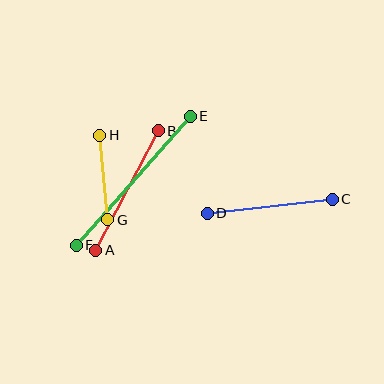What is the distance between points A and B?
The distance is approximately 135 pixels.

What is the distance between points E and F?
The distance is approximately 173 pixels.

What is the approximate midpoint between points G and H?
The midpoint is at approximately (104, 178) pixels.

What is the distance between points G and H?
The distance is approximately 85 pixels.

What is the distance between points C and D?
The distance is approximately 126 pixels.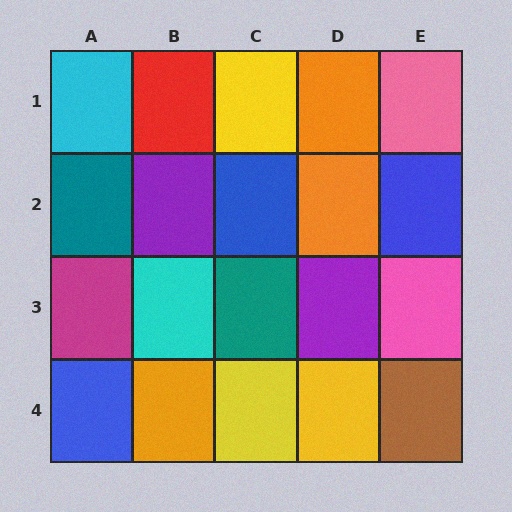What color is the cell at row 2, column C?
Blue.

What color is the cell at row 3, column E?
Pink.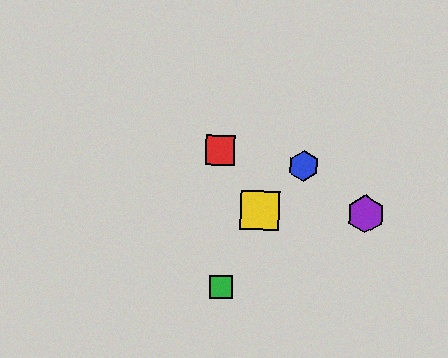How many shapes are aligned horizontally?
2 shapes (the yellow square, the purple hexagon) are aligned horizontally.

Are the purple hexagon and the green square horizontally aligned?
No, the purple hexagon is at y≈214 and the green square is at y≈287.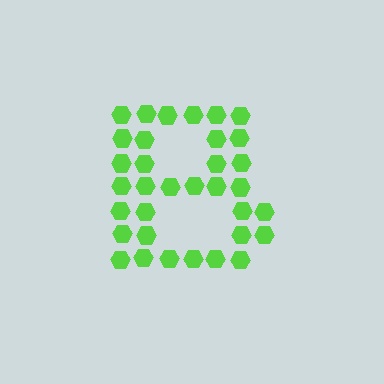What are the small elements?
The small elements are hexagons.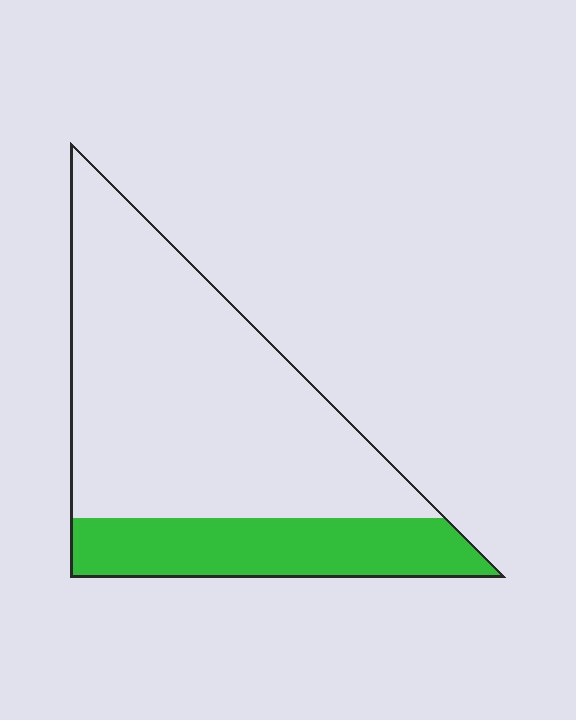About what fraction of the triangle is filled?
About one quarter (1/4).